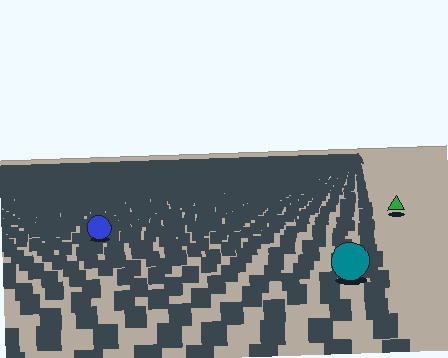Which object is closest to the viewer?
The teal circle is closest. The texture marks near it are larger and more spread out.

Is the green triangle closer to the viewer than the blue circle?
No. The blue circle is closer — you can tell from the texture gradient: the ground texture is coarser near it.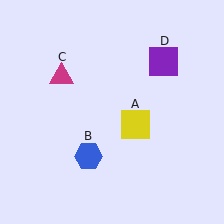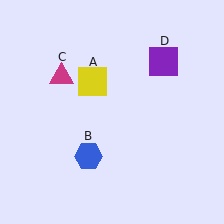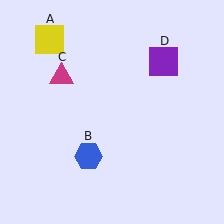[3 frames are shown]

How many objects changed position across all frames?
1 object changed position: yellow square (object A).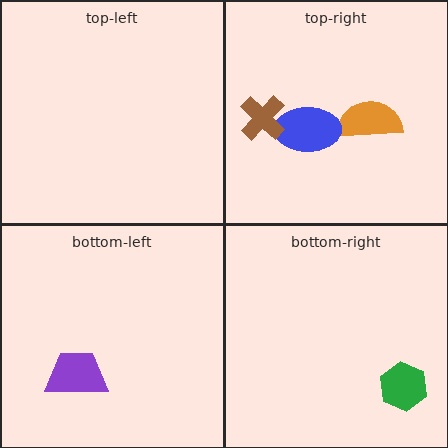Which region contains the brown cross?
The top-right region.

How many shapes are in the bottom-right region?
1.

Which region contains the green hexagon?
The bottom-right region.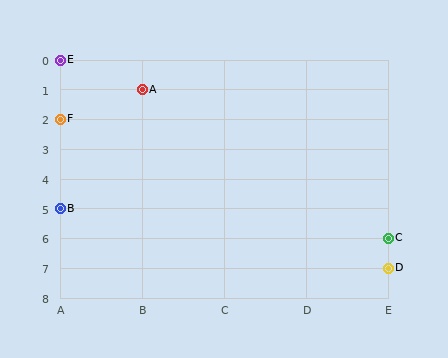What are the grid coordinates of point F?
Point F is at grid coordinates (A, 2).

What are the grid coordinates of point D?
Point D is at grid coordinates (E, 7).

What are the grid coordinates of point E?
Point E is at grid coordinates (A, 0).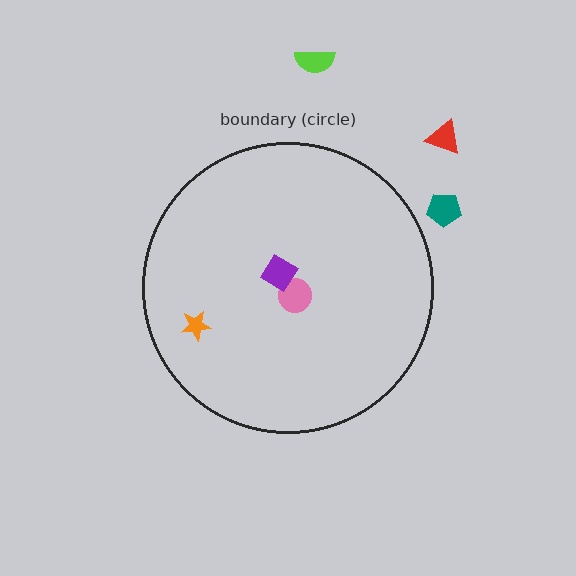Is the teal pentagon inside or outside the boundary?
Outside.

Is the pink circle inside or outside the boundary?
Inside.